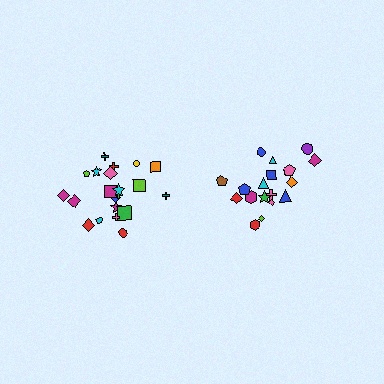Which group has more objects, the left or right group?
The left group.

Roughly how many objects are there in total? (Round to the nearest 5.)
Roughly 40 objects in total.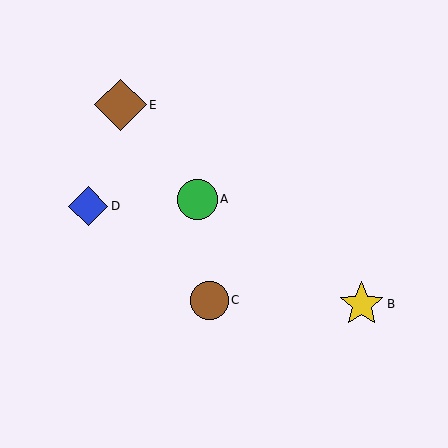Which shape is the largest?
The brown diamond (labeled E) is the largest.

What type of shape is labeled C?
Shape C is a brown circle.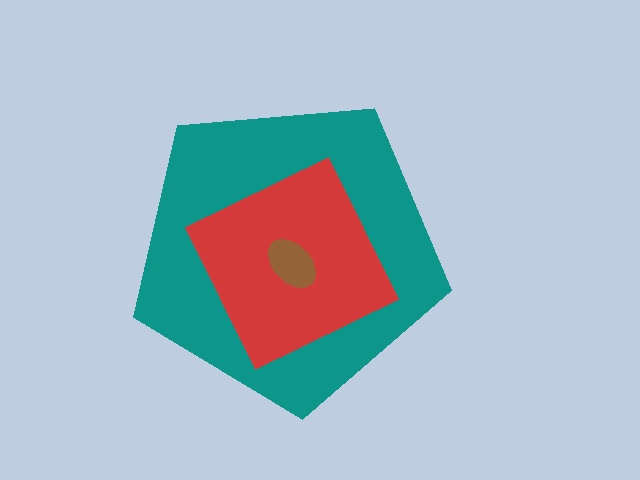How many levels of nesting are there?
3.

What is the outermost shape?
The teal pentagon.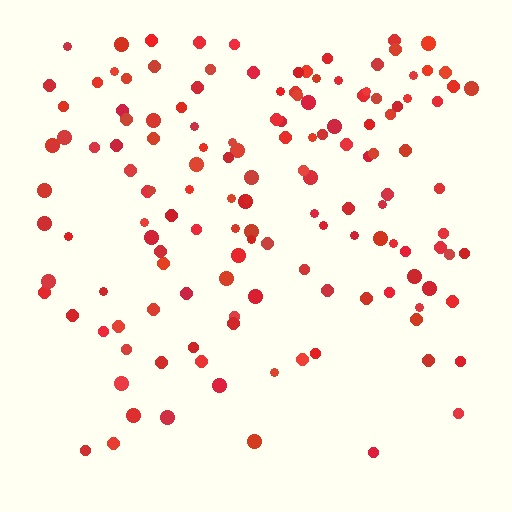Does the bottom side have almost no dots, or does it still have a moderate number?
Still a moderate number, just noticeably fewer than the top.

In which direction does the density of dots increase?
From bottom to top, with the top side densest.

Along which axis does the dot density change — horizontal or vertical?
Vertical.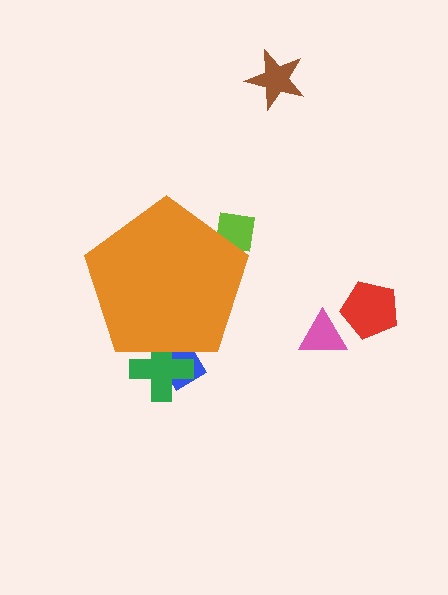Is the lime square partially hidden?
Yes, the lime square is partially hidden behind the orange pentagon.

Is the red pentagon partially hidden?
No, the red pentagon is fully visible.